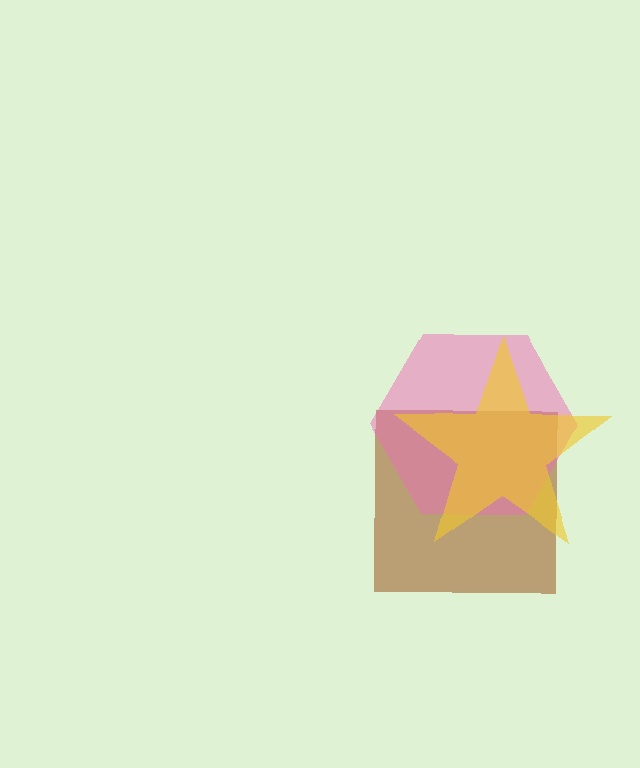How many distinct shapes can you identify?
There are 3 distinct shapes: a brown square, a pink hexagon, a yellow star.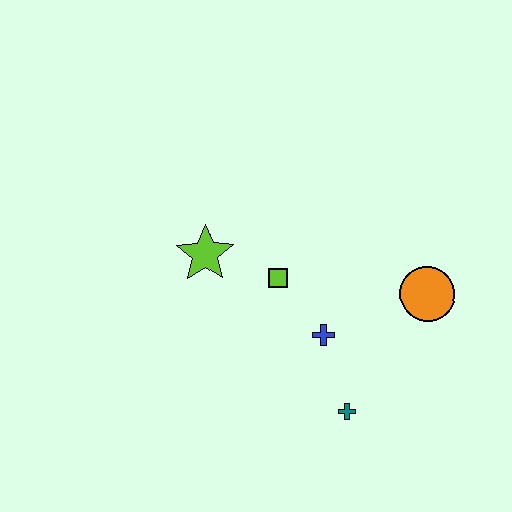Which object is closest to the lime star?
The lime square is closest to the lime star.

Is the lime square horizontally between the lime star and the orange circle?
Yes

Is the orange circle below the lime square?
Yes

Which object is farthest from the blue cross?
The lime star is farthest from the blue cross.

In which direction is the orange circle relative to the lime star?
The orange circle is to the right of the lime star.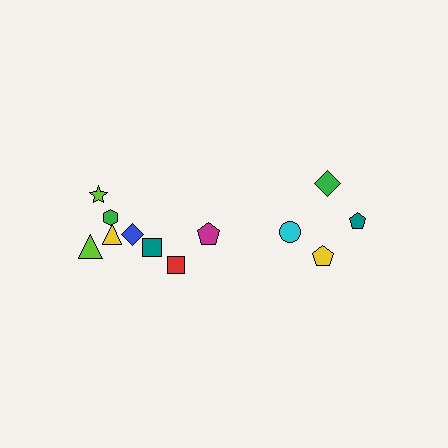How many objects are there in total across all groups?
There are 12 objects.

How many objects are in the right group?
There are 4 objects.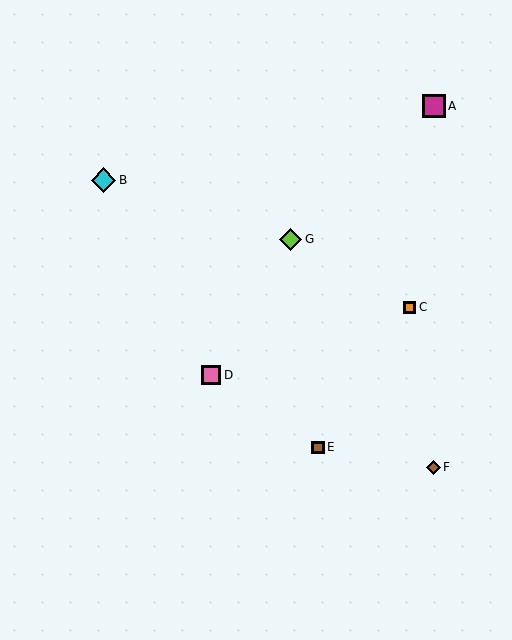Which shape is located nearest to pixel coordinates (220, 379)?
The pink square (labeled D) at (211, 375) is nearest to that location.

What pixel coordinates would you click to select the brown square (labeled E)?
Click at (318, 447) to select the brown square E.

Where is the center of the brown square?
The center of the brown square is at (318, 447).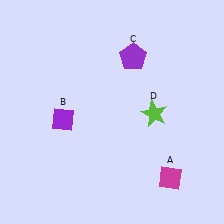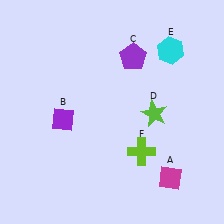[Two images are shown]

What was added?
A cyan hexagon (E), a lime cross (F) were added in Image 2.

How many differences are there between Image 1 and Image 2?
There are 2 differences between the two images.